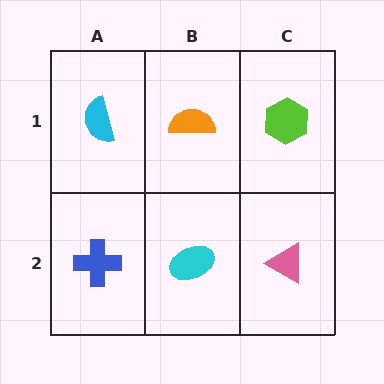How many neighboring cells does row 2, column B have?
3.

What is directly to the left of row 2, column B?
A blue cross.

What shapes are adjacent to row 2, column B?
An orange semicircle (row 1, column B), a blue cross (row 2, column A), a pink triangle (row 2, column C).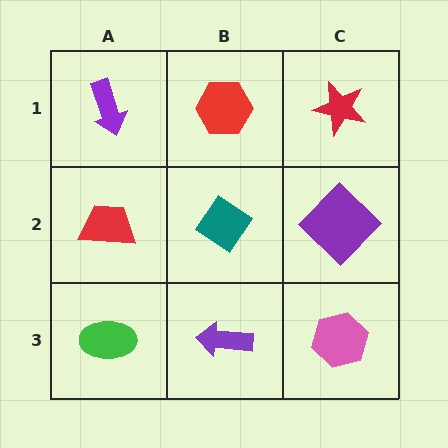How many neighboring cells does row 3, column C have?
2.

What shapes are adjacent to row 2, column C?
A red star (row 1, column C), a pink hexagon (row 3, column C), a teal diamond (row 2, column B).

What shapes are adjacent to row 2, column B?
A red hexagon (row 1, column B), a purple arrow (row 3, column B), a red trapezoid (row 2, column A), a purple diamond (row 2, column C).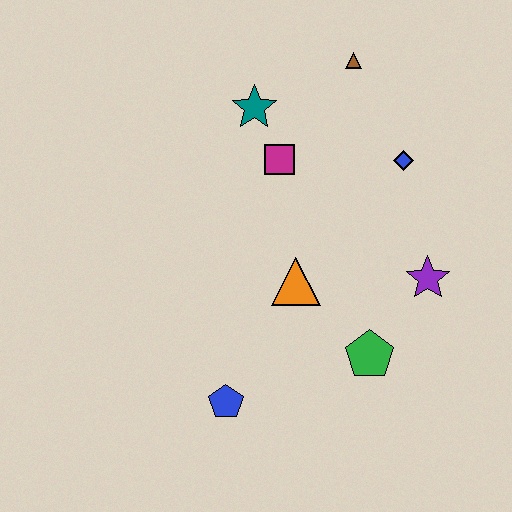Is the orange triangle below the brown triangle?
Yes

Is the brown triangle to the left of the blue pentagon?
No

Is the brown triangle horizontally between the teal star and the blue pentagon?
No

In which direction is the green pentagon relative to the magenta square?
The green pentagon is below the magenta square.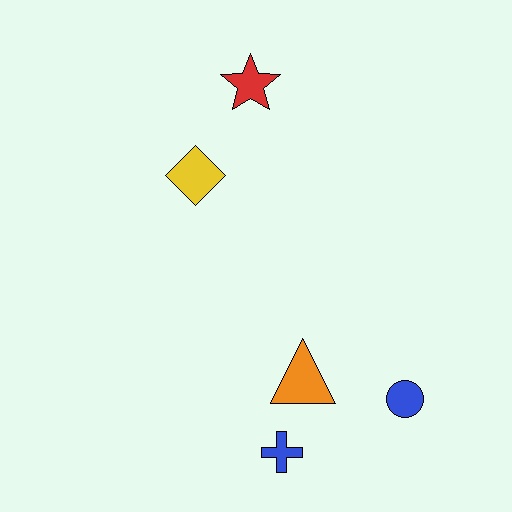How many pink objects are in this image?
There are no pink objects.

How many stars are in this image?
There is 1 star.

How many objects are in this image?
There are 5 objects.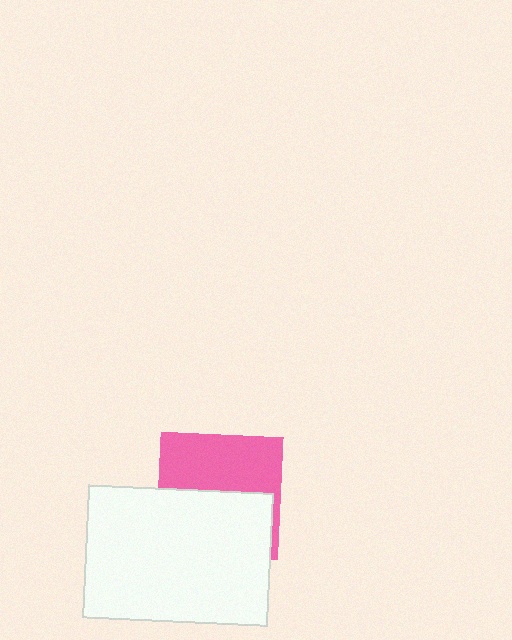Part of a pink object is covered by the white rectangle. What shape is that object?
It is a square.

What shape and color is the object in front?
The object in front is a white rectangle.